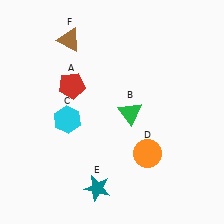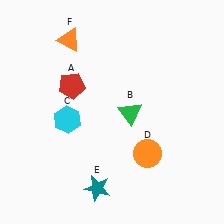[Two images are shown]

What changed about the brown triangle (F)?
In Image 1, F is brown. In Image 2, it changed to orange.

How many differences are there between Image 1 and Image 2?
There is 1 difference between the two images.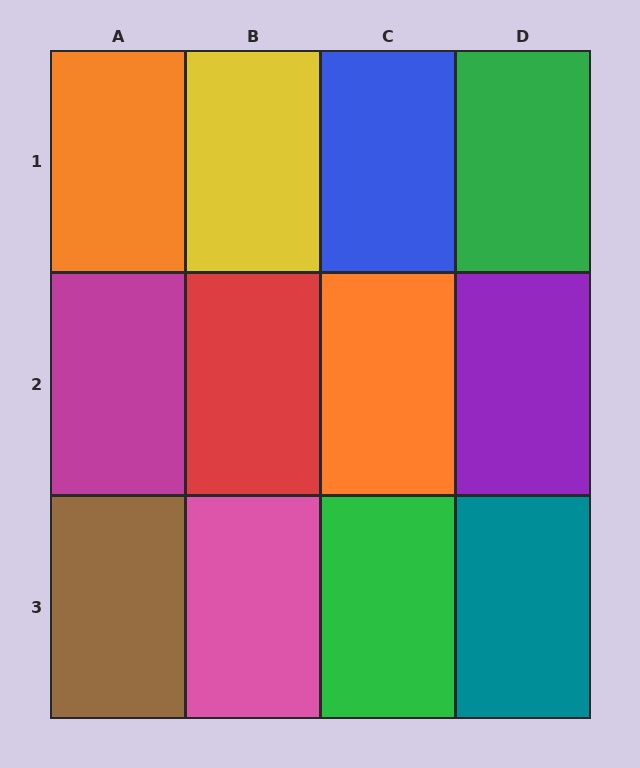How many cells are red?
1 cell is red.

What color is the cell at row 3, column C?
Green.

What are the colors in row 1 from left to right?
Orange, yellow, blue, green.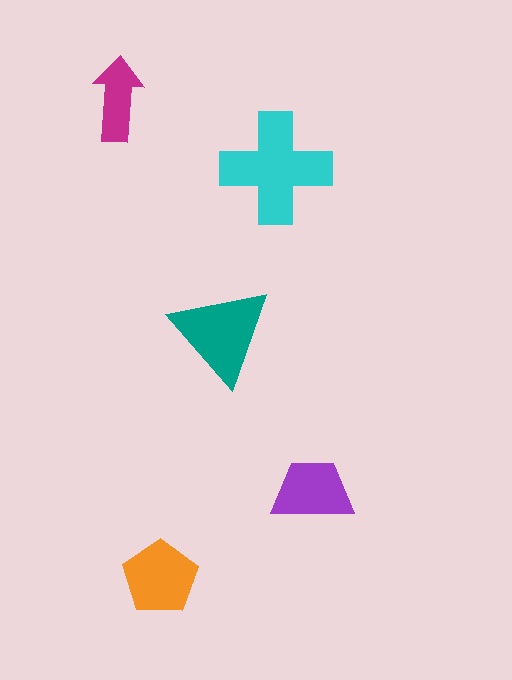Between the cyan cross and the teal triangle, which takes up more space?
The cyan cross.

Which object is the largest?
The cyan cross.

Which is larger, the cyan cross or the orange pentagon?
The cyan cross.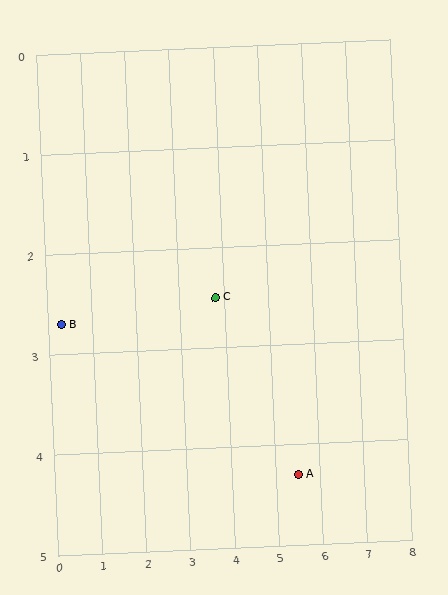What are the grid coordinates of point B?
Point B is at approximately (0.3, 2.7).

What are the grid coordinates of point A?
Point A is at approximately (5.5, 4.3).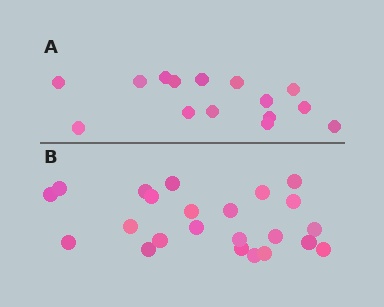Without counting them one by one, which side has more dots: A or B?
Region B (the bottom region) has more dots.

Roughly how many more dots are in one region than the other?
Region B has roughly 8 or so more dots than region A.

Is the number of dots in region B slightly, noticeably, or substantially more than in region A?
Region B has substantially more. The ratio is roughly 1.5 to 1.